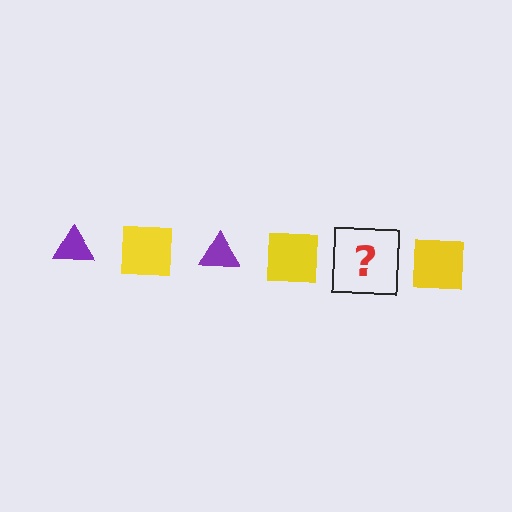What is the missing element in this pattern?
The missing element is a purple triangle.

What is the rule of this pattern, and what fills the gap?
The rule is that the pattern alternates between purple triangle and yellow square. The gap should be filled with a purple triangle.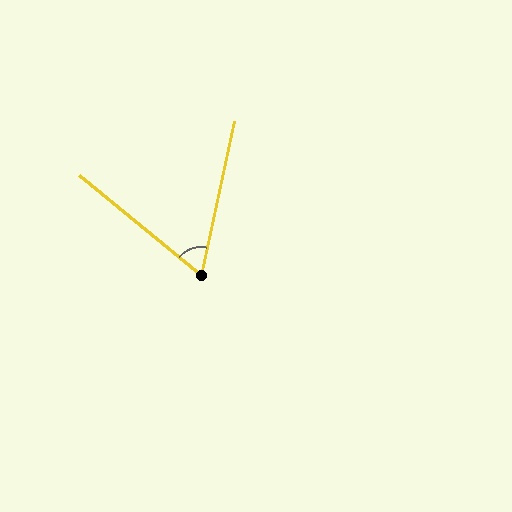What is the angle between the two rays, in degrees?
Approximately 63 degrees.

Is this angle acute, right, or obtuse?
It is acute.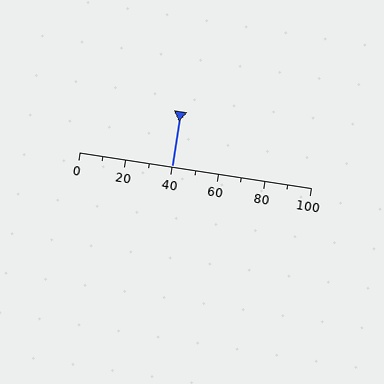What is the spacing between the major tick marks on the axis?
The major ticks are spaced 20 apart.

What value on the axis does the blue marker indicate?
The marker indicates approximately 40.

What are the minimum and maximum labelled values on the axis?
The axis runs from 0 to 100.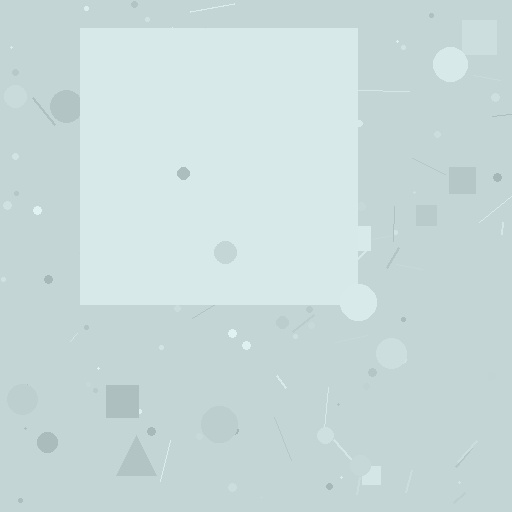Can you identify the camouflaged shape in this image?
The camouflaged shape is a square.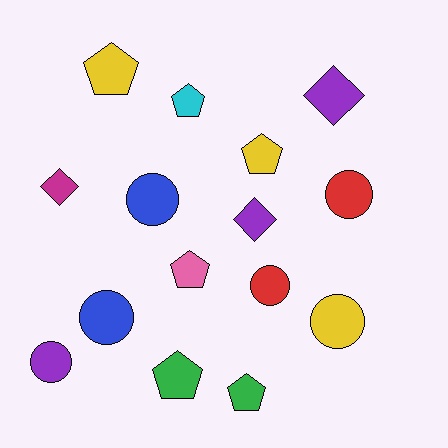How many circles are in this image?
There are 6 circles.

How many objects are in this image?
There are 15 objects.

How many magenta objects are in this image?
There is 1 magenta object.